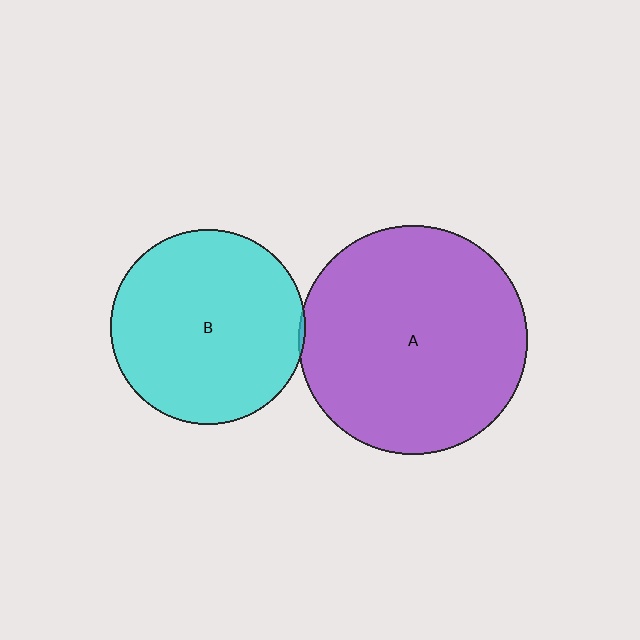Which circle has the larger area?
Circle A (purple).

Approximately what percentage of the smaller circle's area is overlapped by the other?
Approximately 5%.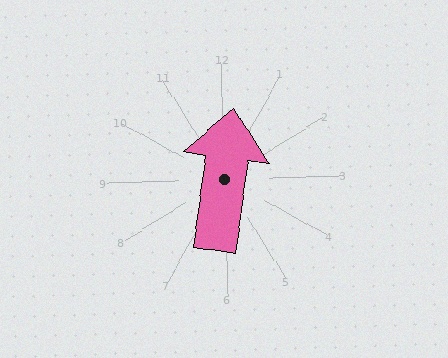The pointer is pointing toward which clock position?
Roughly 12 o'clock.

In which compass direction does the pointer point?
North.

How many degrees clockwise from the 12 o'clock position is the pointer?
Approximately 9 degrees.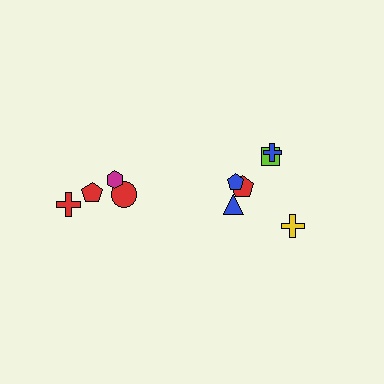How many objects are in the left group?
There are 4 objects.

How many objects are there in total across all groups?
There are 10 objects.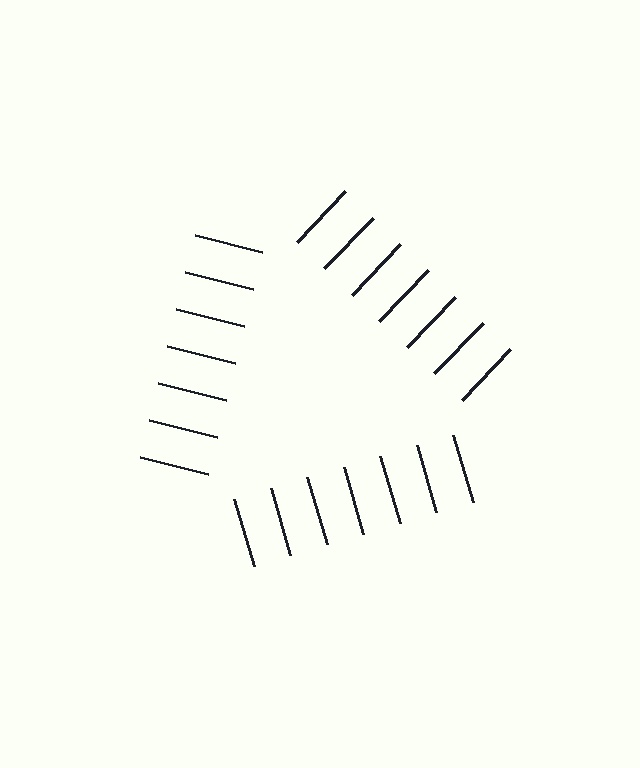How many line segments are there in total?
21 — 7 along each of the 3 edges.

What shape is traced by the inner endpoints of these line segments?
An illusory triangle — the line segments terminate on its edges but no continuous stroke is drawn.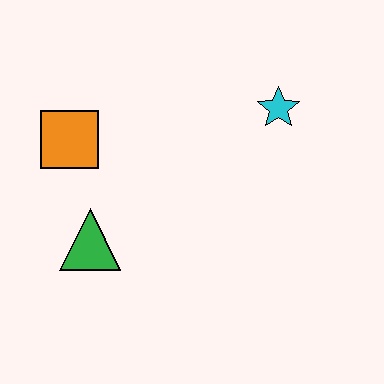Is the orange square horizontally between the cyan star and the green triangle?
No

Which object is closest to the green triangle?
The orange square is closest to the green triangle.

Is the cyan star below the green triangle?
No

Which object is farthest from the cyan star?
The green triangle is farthest from the cyan star.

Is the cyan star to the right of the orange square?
Yes